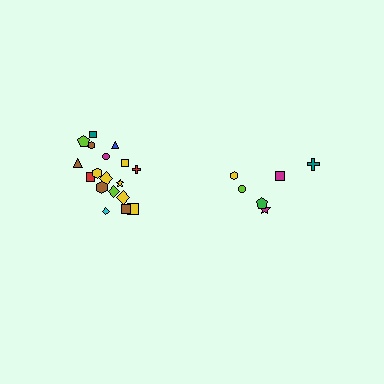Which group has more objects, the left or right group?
The left group.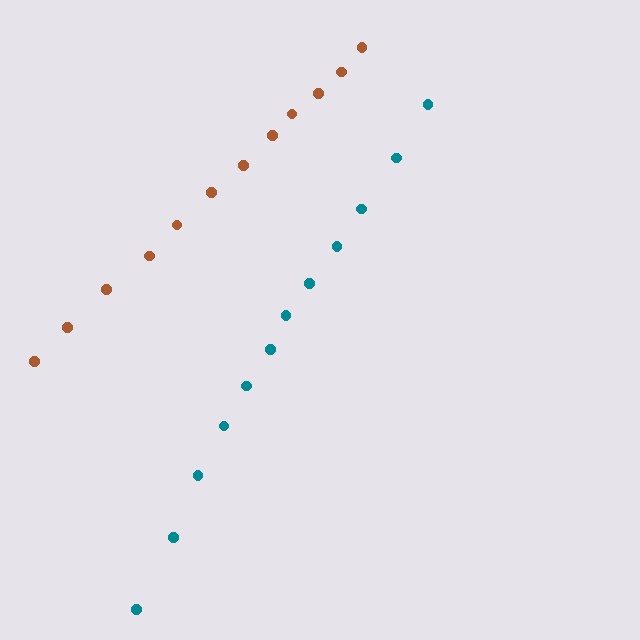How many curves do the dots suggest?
There are 2 distinct paths.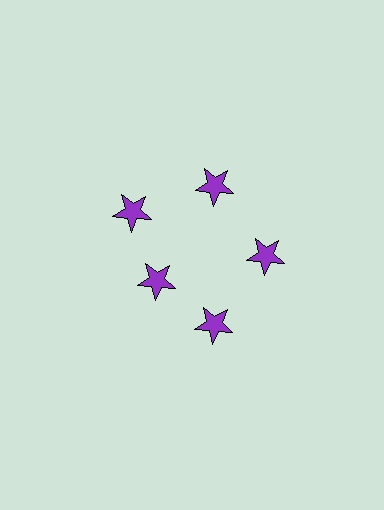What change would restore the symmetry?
The symmetry would be restored by moving it outward, back onto the ring so that all 5 stars sit at equal angles and equal distance from the center.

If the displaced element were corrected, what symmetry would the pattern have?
It would have 5-fold rotational symmetry — the pattern would map onto itself every 72 degrees.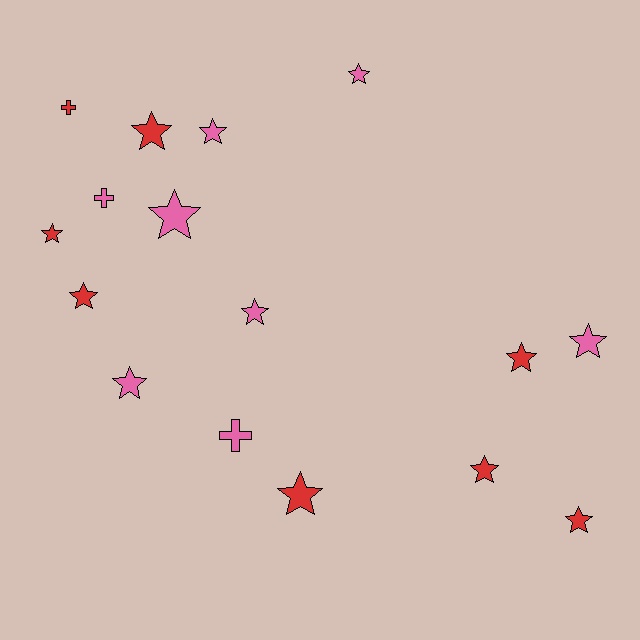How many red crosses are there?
There is 1 red cross.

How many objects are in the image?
There are 16 objects.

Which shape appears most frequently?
Star, with 13 objects.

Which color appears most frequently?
Pink, with 8 objects.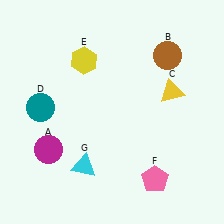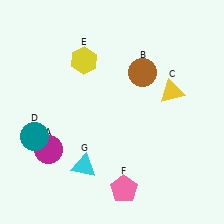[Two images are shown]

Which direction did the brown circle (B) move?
The brown circle (B) moved left.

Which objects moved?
The objects that moved are: the brown circle (B), the teal circle (D), the pink pentagon (F).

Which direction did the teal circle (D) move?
The teal circle (D) moved down.